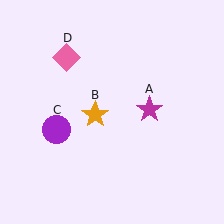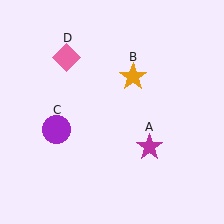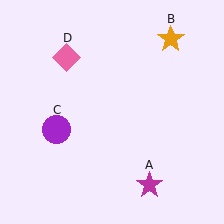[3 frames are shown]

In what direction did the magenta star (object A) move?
The magenta star (object A) moved down.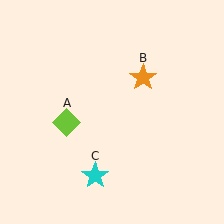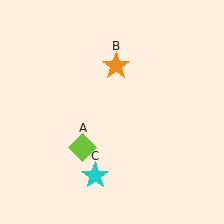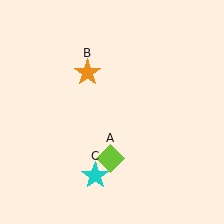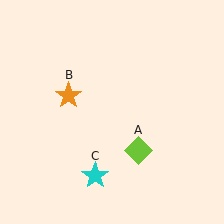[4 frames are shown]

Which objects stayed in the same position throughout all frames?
Cyan star (object C) remained stationary.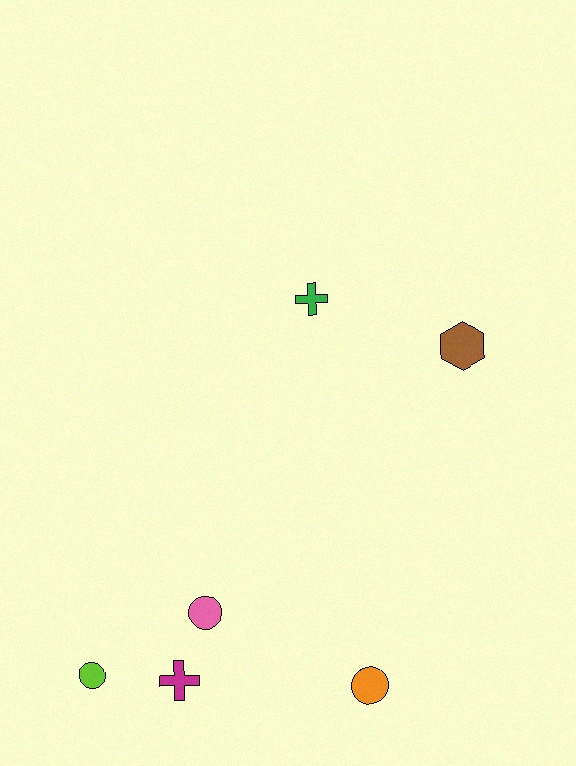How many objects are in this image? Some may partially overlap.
There are 6 objects.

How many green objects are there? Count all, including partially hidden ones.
There is 1 green object.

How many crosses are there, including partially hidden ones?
There are 2 crosses.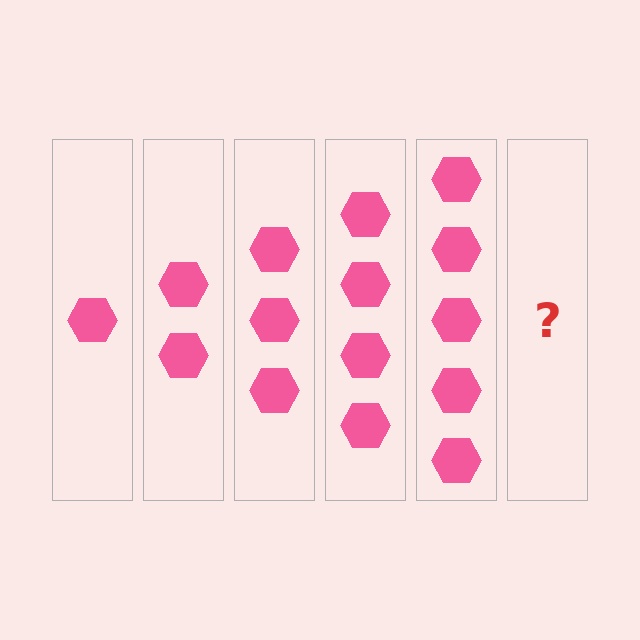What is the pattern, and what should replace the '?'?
The pattern is that each step adds one more hexagon. The '?' should be 6 hexagons.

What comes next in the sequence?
The next element should be 6 hexagons.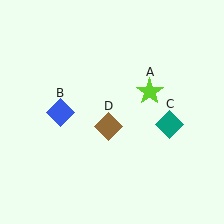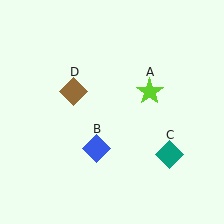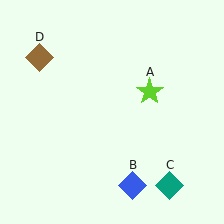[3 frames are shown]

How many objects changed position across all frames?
3 objects changed position: blue diamond (object B), teal diamond (object C), brown diamond (object D).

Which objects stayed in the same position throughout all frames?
Lime star (object A) remained stationary.